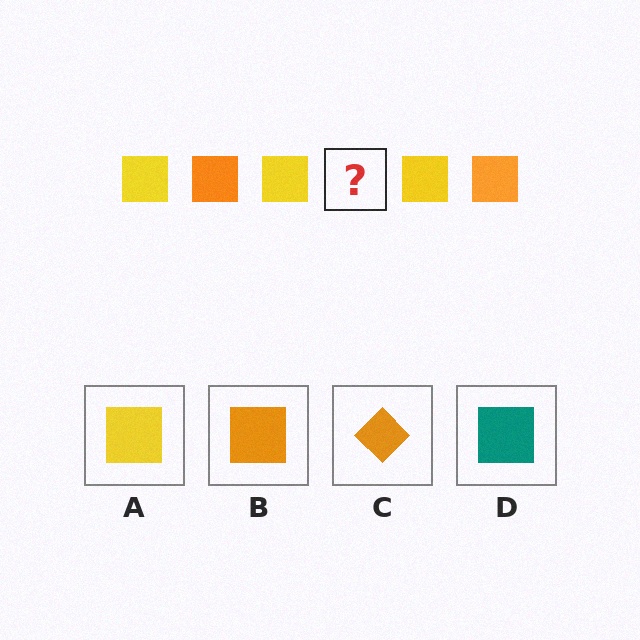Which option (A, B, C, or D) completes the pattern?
B.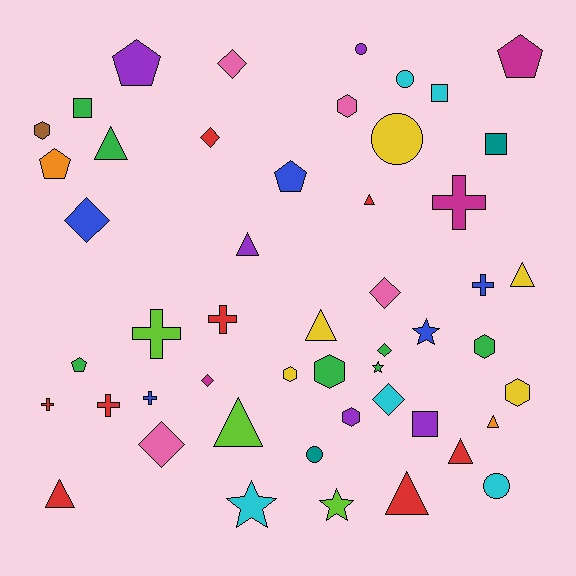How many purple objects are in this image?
There are 5 purple objects.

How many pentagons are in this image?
There are 5 pentagons.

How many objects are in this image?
There are 50 objects.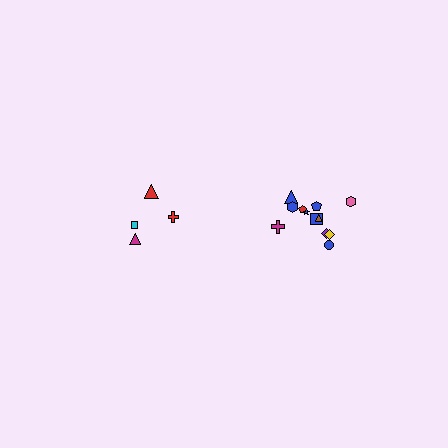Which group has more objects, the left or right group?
The right group.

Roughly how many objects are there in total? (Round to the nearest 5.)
Roughly 15 objects in total.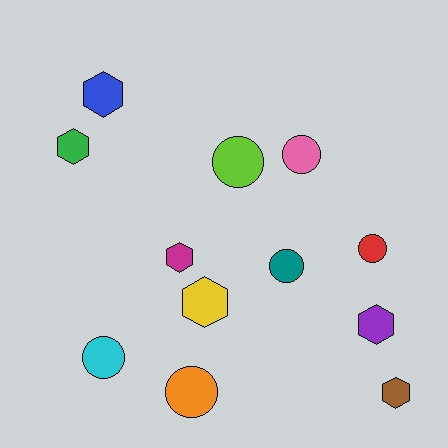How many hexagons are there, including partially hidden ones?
There are 6 hexagons.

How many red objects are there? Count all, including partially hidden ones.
There is 1 red object.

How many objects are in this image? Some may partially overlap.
There are 12 objects.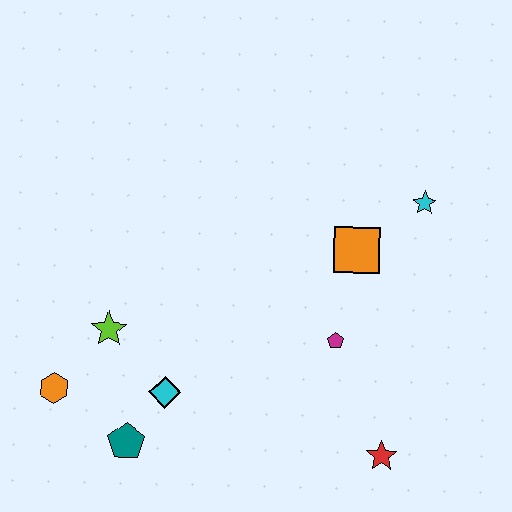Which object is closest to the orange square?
The cyan star is closest to the orange square.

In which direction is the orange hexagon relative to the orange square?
The orange hexagon is to the left of the orange square.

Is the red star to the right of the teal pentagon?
Yes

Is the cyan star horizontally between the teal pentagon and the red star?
No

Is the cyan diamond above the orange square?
No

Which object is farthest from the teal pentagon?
The cyan star is farthest from the teal pentagon.